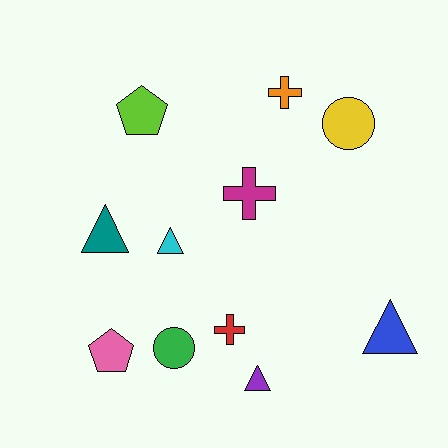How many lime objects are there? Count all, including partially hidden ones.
There is 1 lime object.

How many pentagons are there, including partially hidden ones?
There are 2 pentagons.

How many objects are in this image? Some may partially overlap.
There are 11 objects.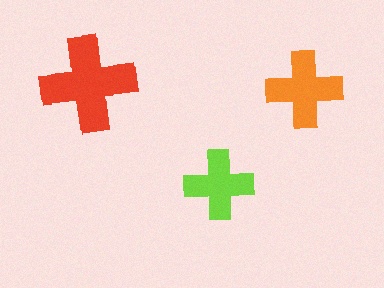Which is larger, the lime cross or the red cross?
The red one.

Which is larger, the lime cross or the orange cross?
The orange one.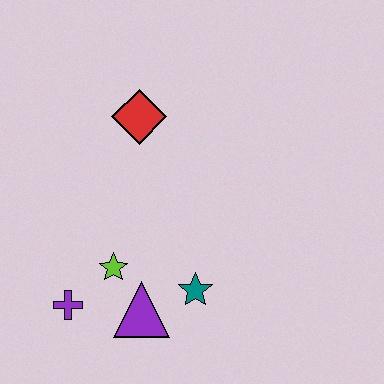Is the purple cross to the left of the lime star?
Yes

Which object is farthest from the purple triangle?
The red diamond is farthest from the purple triangle.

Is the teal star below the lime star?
Yes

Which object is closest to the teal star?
The purple triangle is closest to the teal star.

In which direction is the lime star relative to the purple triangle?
The lime star is above the purple triangle.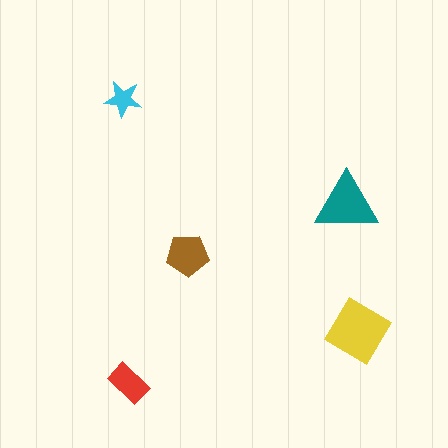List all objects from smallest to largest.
The cyan star, the red rectangle, the brown pentagon, the teal triangle, the yellow diamond.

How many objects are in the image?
There are 5 objects in the image.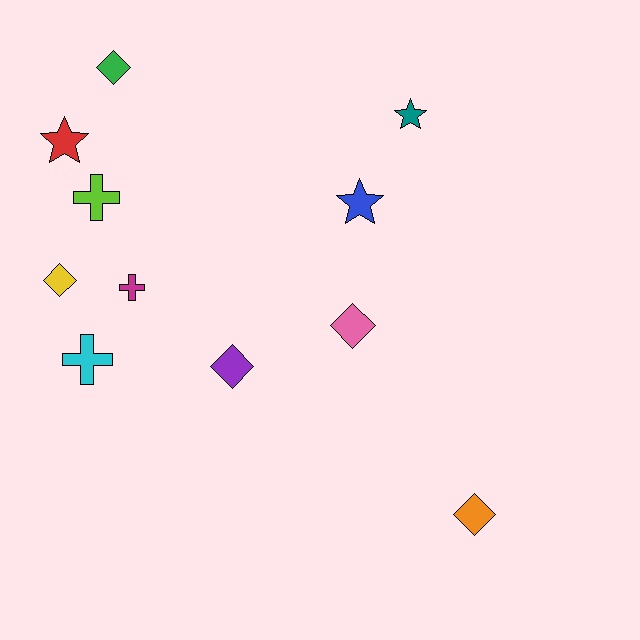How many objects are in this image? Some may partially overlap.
There are 11 objects.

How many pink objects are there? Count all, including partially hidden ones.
There is 1 pink object.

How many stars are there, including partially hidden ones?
There are 3 stars.